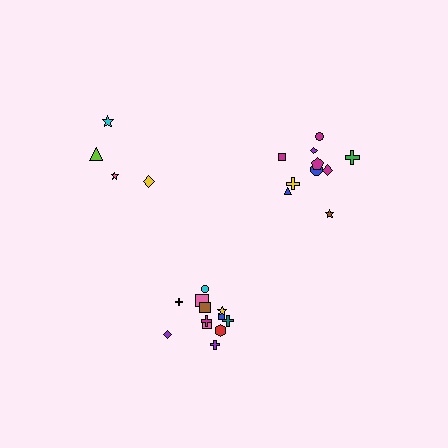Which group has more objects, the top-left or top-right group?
The top-right group.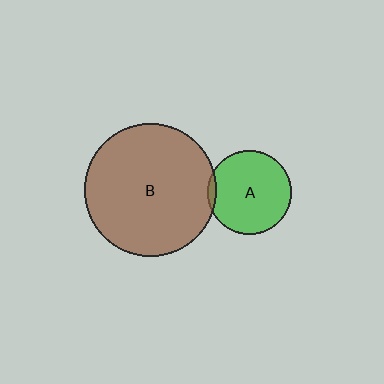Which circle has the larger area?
Circle B (brown).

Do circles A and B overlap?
Yes.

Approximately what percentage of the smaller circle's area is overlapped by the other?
Approximately 5%.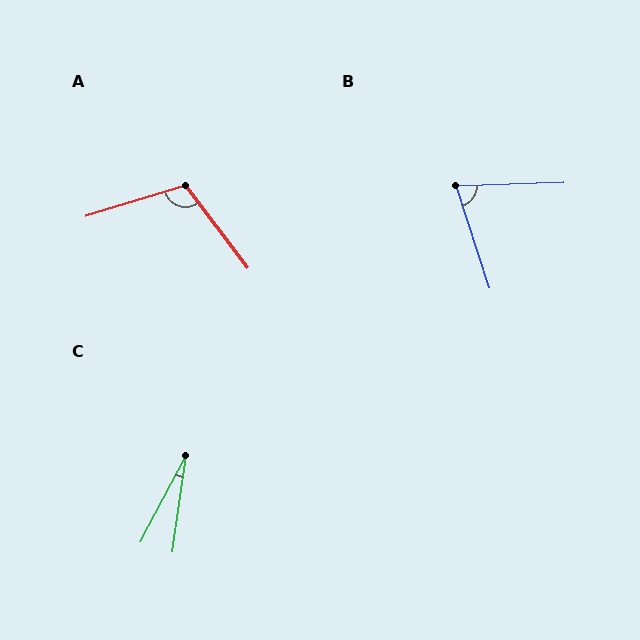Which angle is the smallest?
C, at approximately 19 degrees.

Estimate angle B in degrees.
Approximately 74 degrees.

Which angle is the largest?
A, at approximately 110 degrees.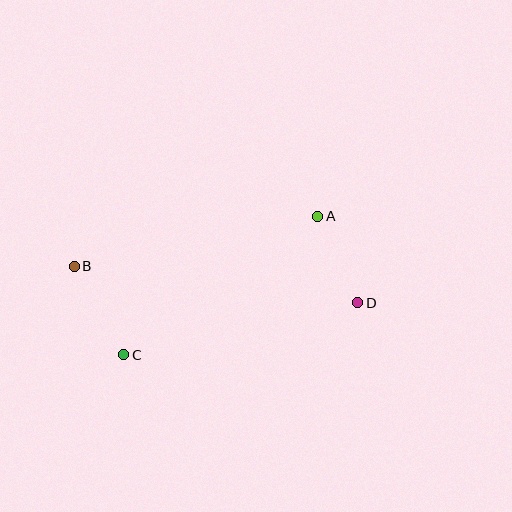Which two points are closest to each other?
Points A and D are closest to each other.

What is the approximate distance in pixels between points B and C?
The distance between B and C is approximately 102 pixels.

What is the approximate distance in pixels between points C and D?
The distance between C and D is approximately 240 pixels.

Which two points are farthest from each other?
Points B and D are farthest from each other.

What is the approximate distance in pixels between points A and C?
The distance between A and C is approximately 239 pixels.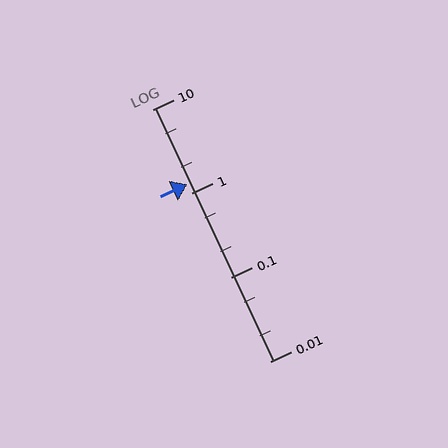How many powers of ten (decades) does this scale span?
The scale spans 3 decades, from 0.01 to 10.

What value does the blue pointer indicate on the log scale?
The pointer indicates approximately 1.3.